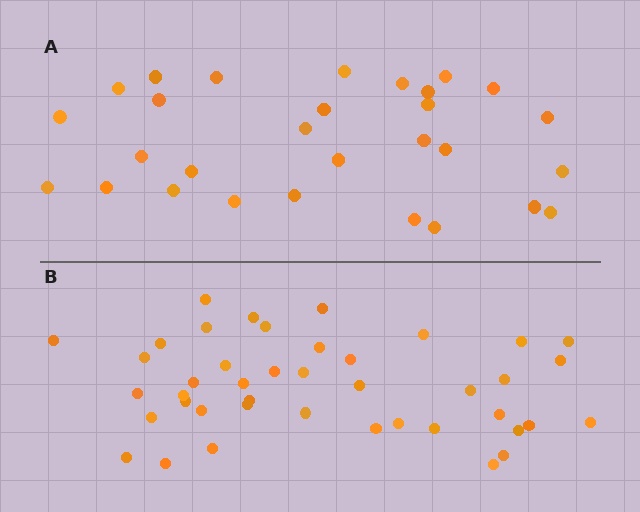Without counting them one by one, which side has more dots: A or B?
Region B (the bottom region) has more dots.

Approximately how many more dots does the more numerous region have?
Region B has approximately 15 more dots than region A.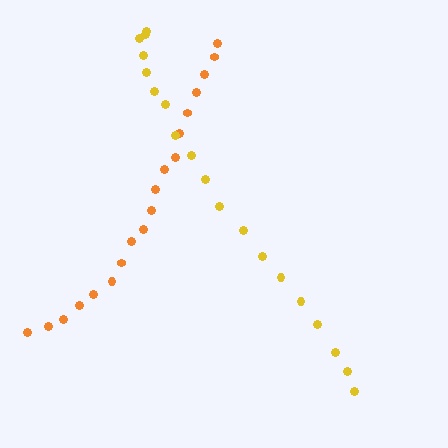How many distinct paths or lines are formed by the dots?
There are 2 distinct paths.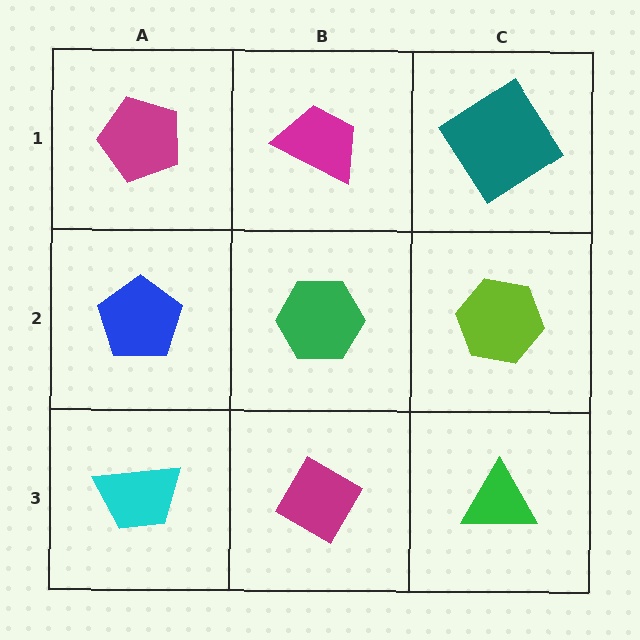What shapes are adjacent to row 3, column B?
A green hexagon (row 2, column B), a cyan trapezoid (row 3, column A), a green triangle (row 3, column C).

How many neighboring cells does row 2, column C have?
3.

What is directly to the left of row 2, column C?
A green hexagon.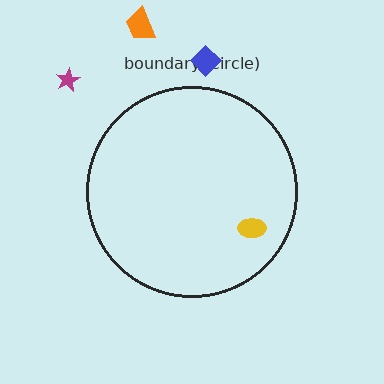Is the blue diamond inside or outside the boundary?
Outside.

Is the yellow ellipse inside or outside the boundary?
Inside.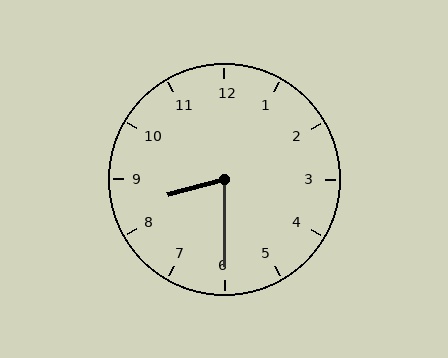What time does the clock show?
8:30.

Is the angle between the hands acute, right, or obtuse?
It is acute.